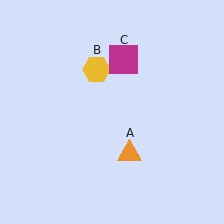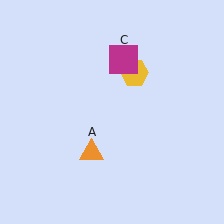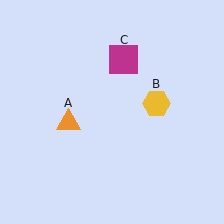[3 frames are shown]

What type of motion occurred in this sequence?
The orange triangle (object A), yellow hexagon (object B) rotated clockwise around the center of the scene.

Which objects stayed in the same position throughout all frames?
Magenta square (object C) remained stationary.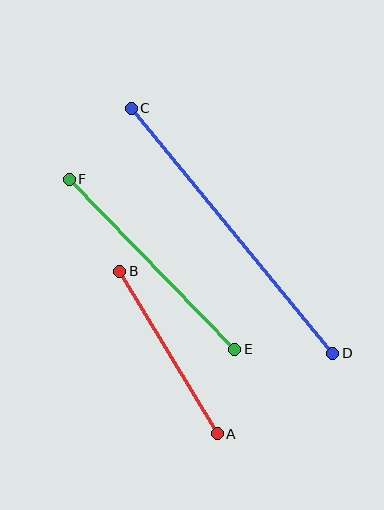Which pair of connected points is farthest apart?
Points C and D are farthest apart.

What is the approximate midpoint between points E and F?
The midpoint is at approximately (152, 264) pixels.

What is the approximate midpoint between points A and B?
The midpoint is at approximately (168, 352) pixels.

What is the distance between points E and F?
The distance is approximately 238 pixels.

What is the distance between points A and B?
The distance is approximately 190 pixels.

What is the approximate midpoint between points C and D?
The midpoint is at approximately (232, 231) pixels.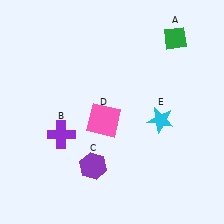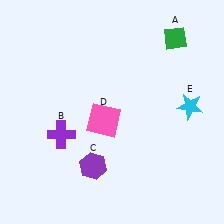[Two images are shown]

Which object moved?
The cyan star (E) moved right.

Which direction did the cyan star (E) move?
The cyan star (E) moved right.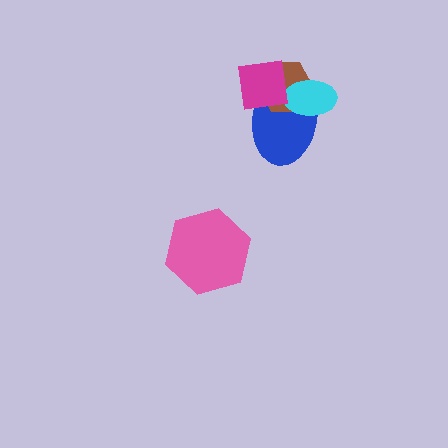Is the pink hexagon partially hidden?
No, no other shape covers it.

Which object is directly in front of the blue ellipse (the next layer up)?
The brown hexagon is directly in front of the blue ellipse.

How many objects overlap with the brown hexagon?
3 objects overlap with the brown hexagon.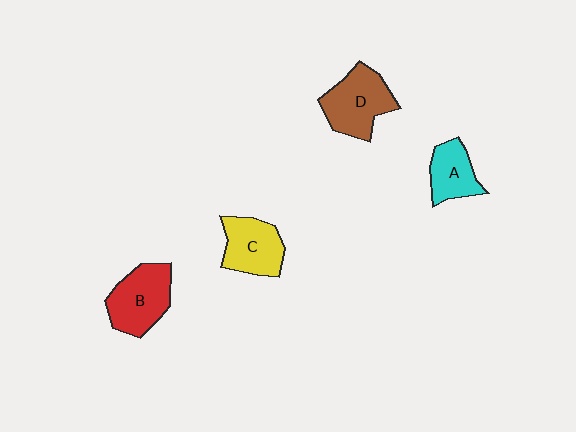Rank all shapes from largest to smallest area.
From largest to smallest: D (brown), B (red), C (yellow), A (cyan).